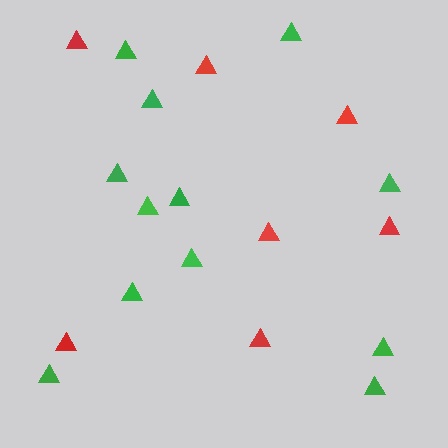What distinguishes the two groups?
There are 2 groups: one group of red triangles (7) and one group of green triangles (12).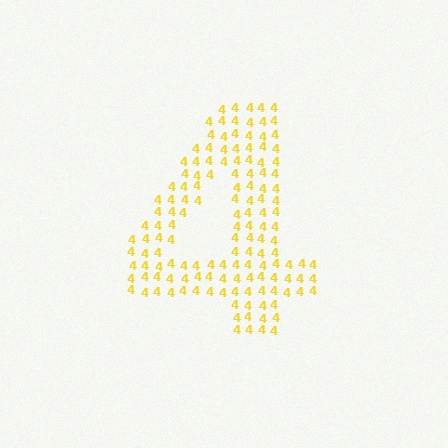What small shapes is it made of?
It is made of small digit 4's.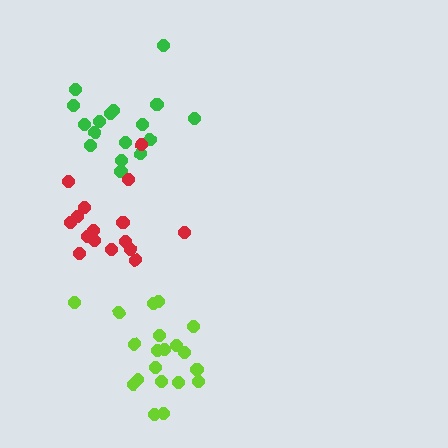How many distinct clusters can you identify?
There are 3 distinct clusters.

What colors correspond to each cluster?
The clusters are colored: green, red, lime.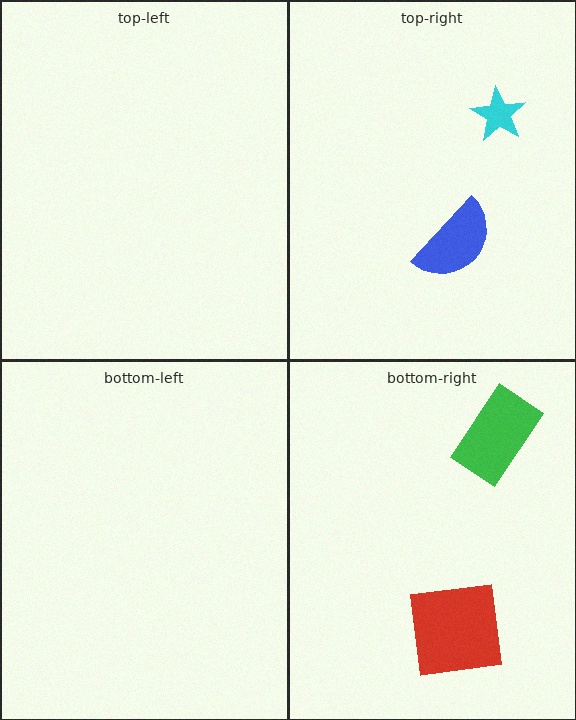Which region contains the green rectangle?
The bottom-right region.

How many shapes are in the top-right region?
2.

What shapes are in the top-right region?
The cyan star, the blue semicircle.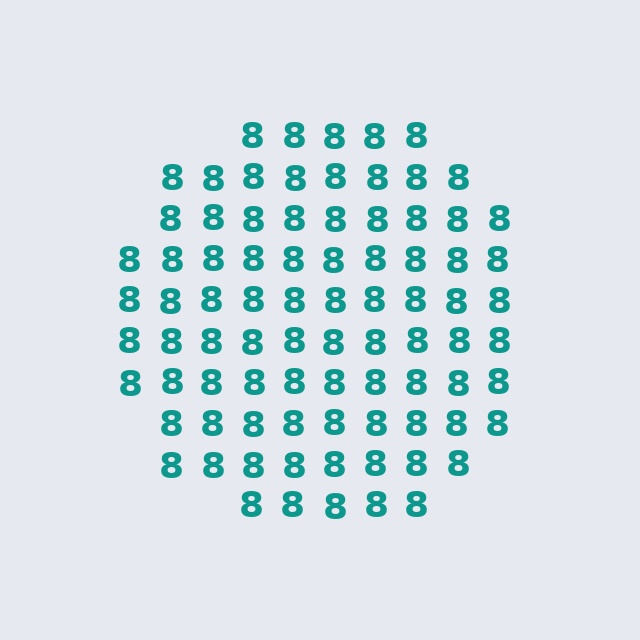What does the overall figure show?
The overall figure shows a circle.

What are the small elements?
The small elements are digit 8's.